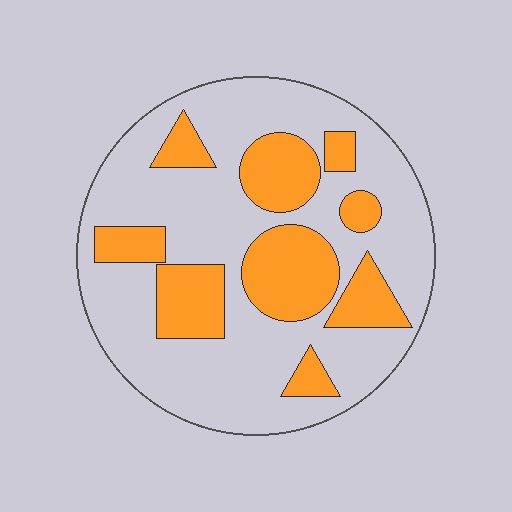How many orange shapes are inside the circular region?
9.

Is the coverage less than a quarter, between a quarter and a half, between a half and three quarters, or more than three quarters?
Between a quarter and a half.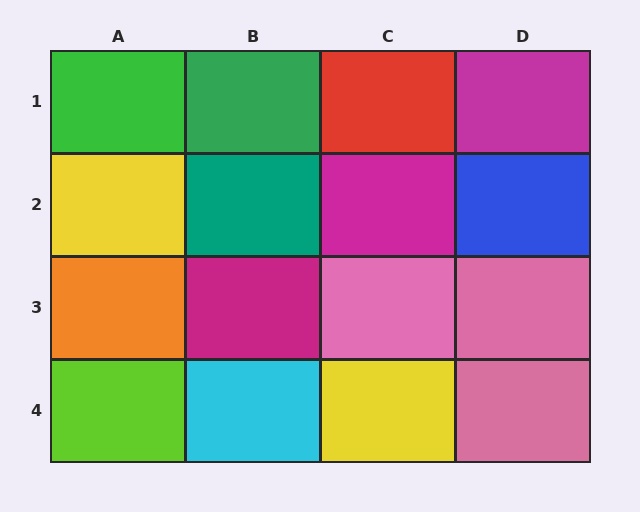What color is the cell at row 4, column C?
Yellow.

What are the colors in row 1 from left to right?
Green, green, red, magenta.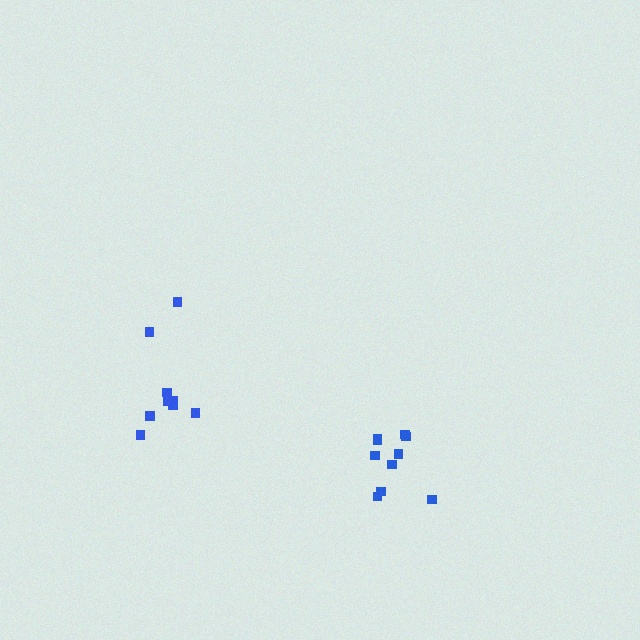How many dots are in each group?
Group 1: 10 dots, Group 2: 9 dots (19 total).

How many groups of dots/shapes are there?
There are 2 groups.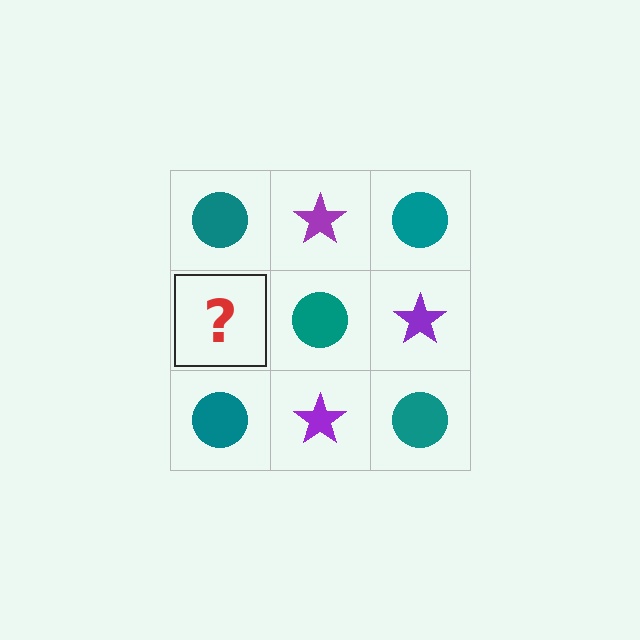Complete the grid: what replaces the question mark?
The question mark should be replaced with a purple star.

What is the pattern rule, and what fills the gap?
The rule is that it alternates teal circle and purple star in a checkerboard pattern. The gap should be filled with a purple star.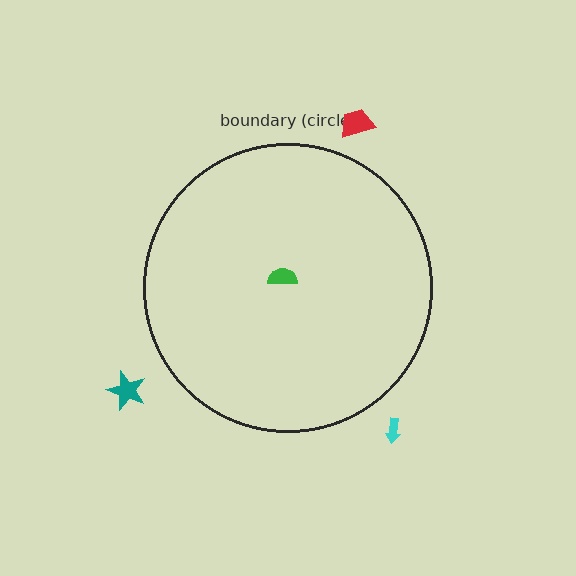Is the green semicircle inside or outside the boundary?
Inside.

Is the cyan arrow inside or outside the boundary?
Outside.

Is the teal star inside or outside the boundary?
Outside.